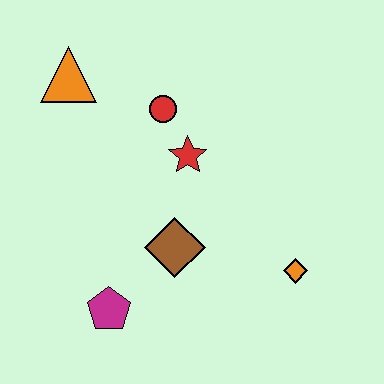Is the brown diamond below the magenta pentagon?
No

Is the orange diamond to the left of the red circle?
No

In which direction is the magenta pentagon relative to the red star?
The magenta pentagon is below the red star.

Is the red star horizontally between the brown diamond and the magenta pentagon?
No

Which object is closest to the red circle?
The red star is closest to the red circle.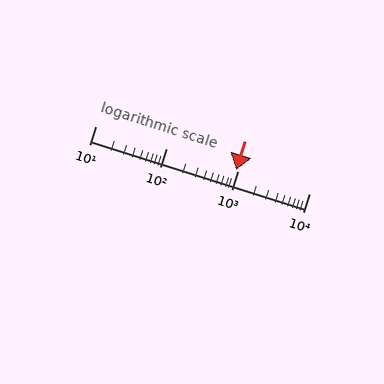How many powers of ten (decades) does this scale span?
The scale spans 3 decades, from 10 to 10000.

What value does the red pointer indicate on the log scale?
The pointer indicates approximately 950.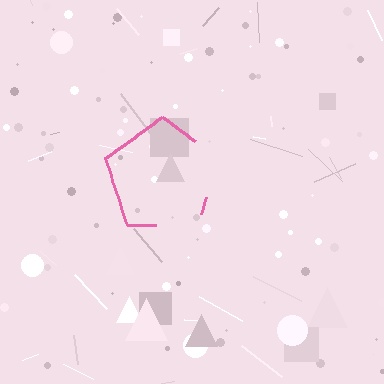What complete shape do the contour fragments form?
The contour fragments form a pentagon.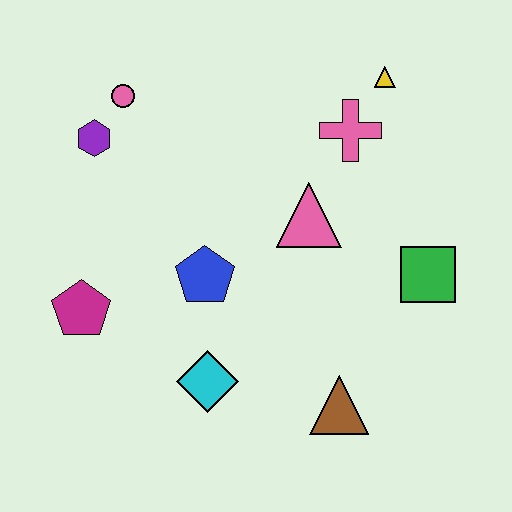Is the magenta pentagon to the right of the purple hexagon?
No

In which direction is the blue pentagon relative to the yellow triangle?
The blue pentagon is below the yellow triangle.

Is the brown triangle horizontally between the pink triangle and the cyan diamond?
No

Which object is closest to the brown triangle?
The cyan diamond is closest to the brown triangle.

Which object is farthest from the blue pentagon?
The yellow triangle is farthest from the blue pentagon.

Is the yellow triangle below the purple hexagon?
No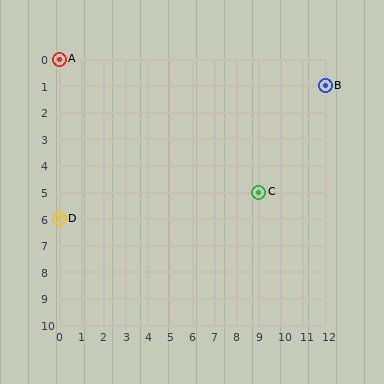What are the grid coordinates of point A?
Point A is at grid coordinates (0, 0).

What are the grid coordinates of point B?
Point B is at grid coordinates (12, 1).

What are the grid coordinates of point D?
Point D is at grid coordinates (0, 6).